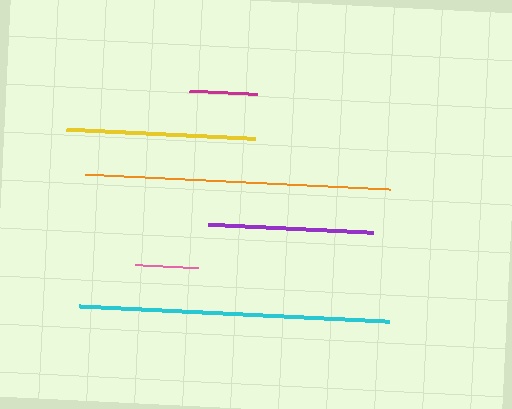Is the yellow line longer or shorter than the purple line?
The yellow line is longer than the purple line.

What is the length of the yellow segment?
The yellow segment is approximately 189 pixels long.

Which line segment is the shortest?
The pink line is the shortest at approximately 63 pixels.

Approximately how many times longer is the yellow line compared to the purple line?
The yellow line is approximately 1.1 times the length of the purple line.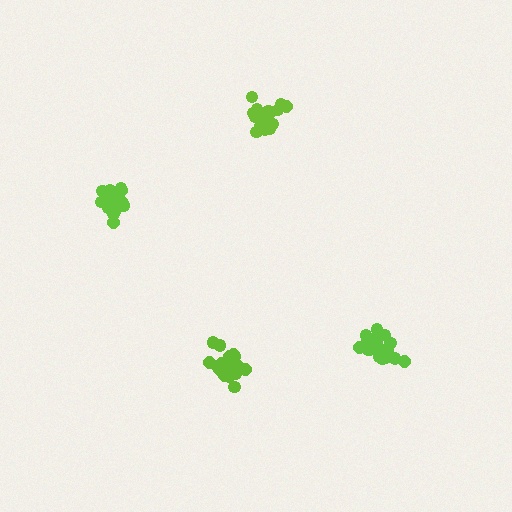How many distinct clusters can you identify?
There are 4 distinct clusters.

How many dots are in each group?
Group 1: 20 dots, Group 2: 16 dots, Group 3: 19 dots, Group 4: 21 dots (76 total).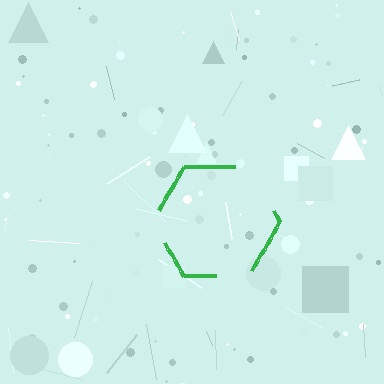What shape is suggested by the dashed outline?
The dashed outline suggests a hexagon.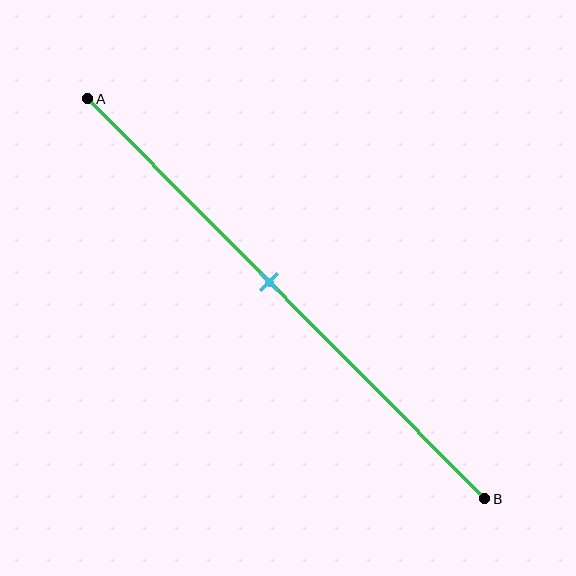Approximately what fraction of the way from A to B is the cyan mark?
The cyan mark is approximately 45% of the way from A to B.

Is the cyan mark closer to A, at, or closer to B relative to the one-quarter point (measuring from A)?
The cyan mark is closer to point B than the one-quarter point of segment AB.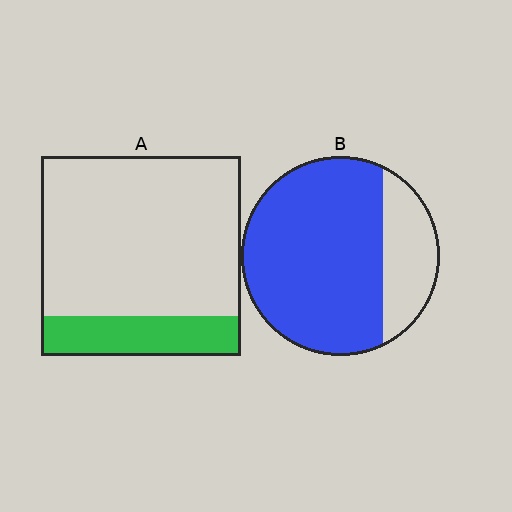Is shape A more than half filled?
No.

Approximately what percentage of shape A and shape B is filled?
A is approximately 20% and B is approximately 75%.